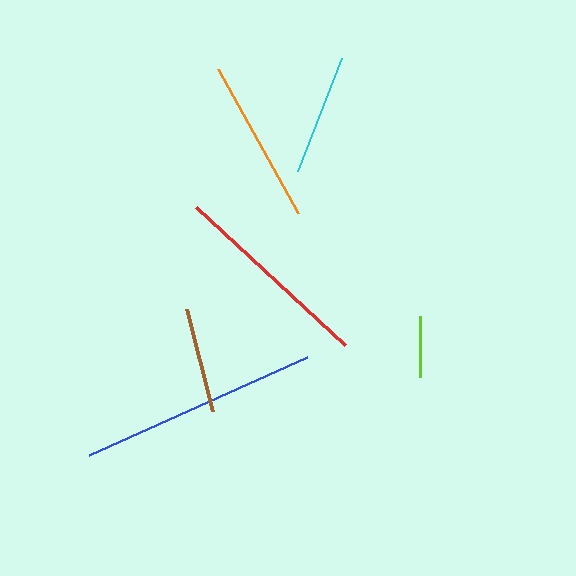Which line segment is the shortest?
The lime line is the shortest at approximately 61 pixels.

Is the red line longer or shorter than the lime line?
The red line is longer than the lime line.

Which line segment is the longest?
The blue line is the longest at approximately 238 pixels.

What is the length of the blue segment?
The blue segment is approximately 238 pixels long.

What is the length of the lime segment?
The lime segment is approximately 61 pixels long.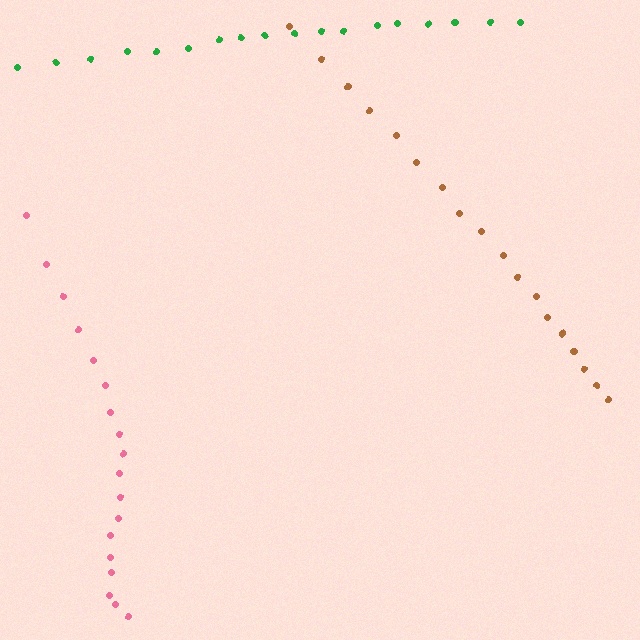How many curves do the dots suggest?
There are 3 distinct paths.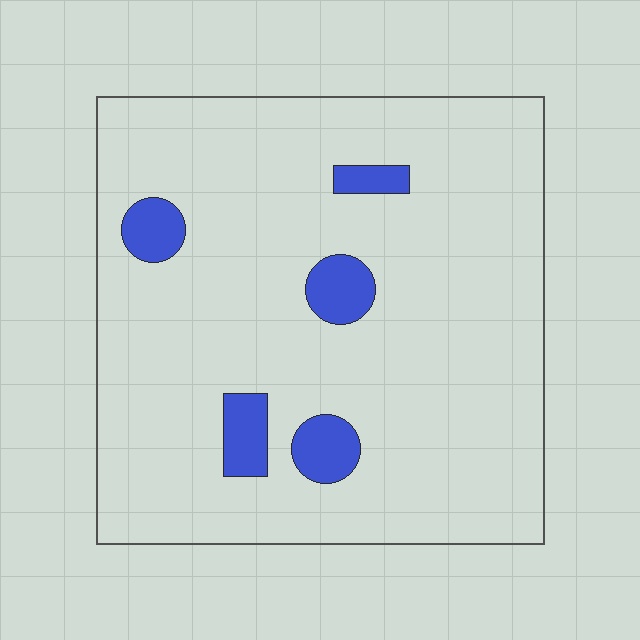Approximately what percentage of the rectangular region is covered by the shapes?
Approximately 10%.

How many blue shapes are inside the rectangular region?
5.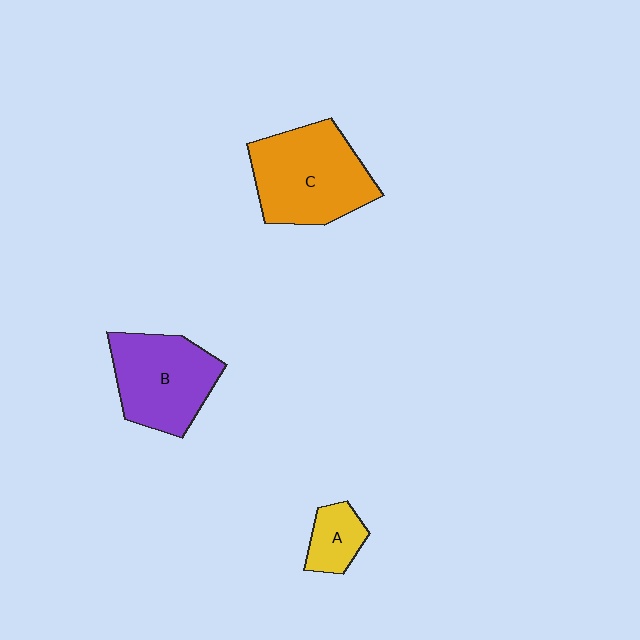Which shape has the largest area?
Shape C (orange).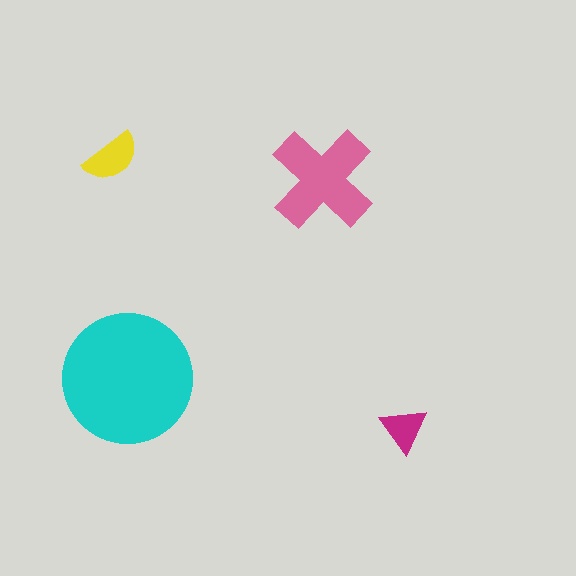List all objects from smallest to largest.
The magenta triangle, the yellow semicircle, the pink cross, the cyan circle.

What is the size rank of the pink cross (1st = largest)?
2nd.